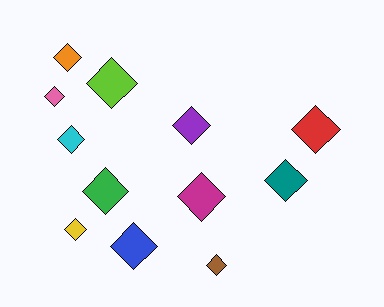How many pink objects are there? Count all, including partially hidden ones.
There is 1 pink object.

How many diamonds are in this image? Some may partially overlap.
There are 12 diamonds.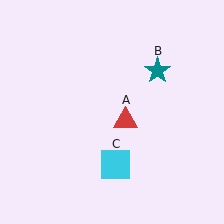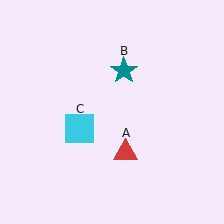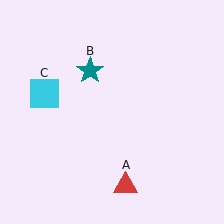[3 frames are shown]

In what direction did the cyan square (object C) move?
The cyan square (object C) moved up and to the left.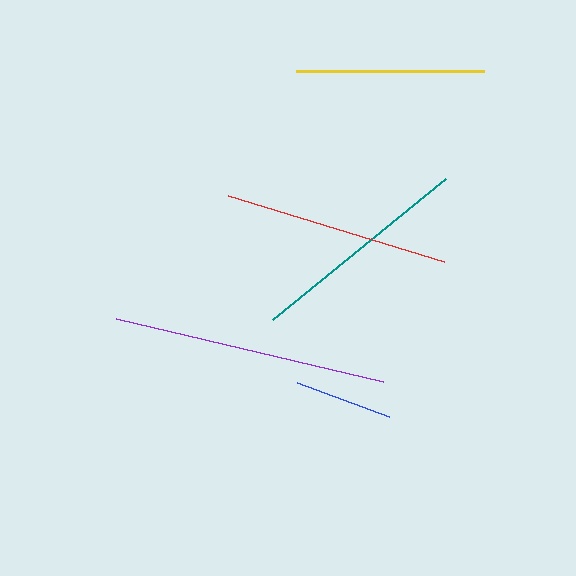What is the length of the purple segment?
The purple segment is approximately 274 pixels long.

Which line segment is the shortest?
The blue line is the shortest at approximately 98 pixels.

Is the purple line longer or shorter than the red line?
The purple line is longer than the red line.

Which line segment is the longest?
The purple line is the longest at approximately 274 pixels.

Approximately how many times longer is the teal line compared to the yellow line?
The teal line is approximately 1.2 times the length of the yellow line.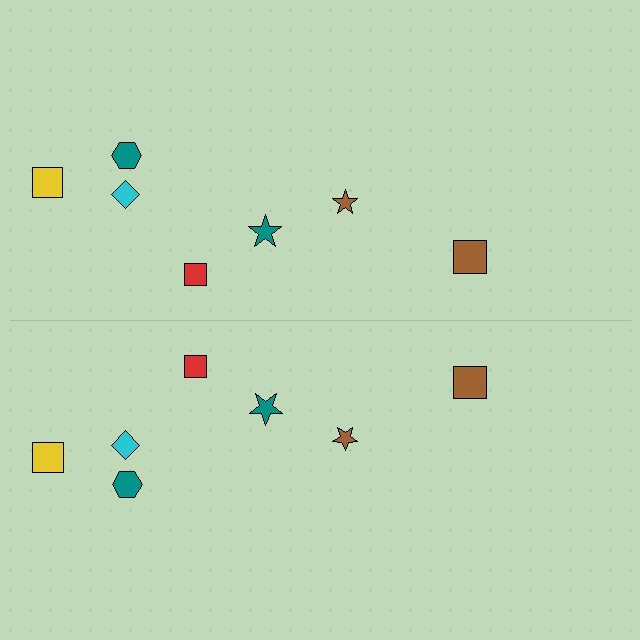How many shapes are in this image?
There are 14 shapes in this image.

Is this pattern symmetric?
Yes, this pattern has bilateral (reflection) symmetry.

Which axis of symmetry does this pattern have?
The pattern has a horizontal axis of symmetry running through the center of the image.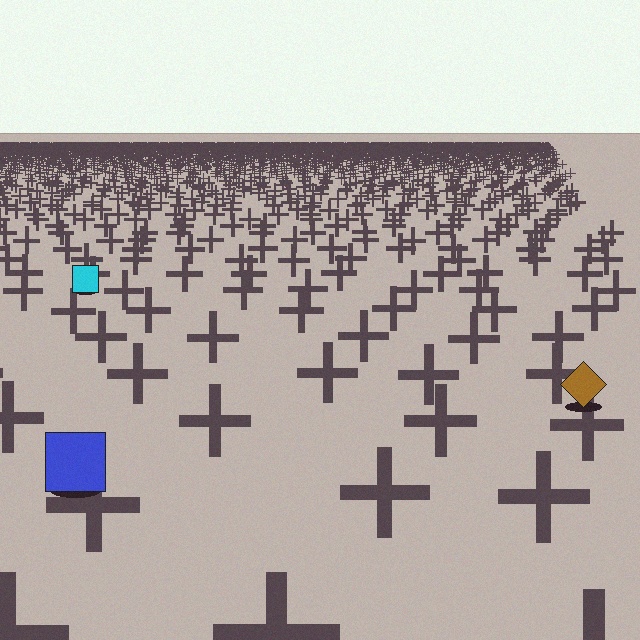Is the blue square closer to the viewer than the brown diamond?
Yes. The blue square is closer — you can tell from the texture gradient: the ground texture is coarser near it.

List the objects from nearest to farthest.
From nearest to farthest: the blue square, the brown diamond, the cyan square.